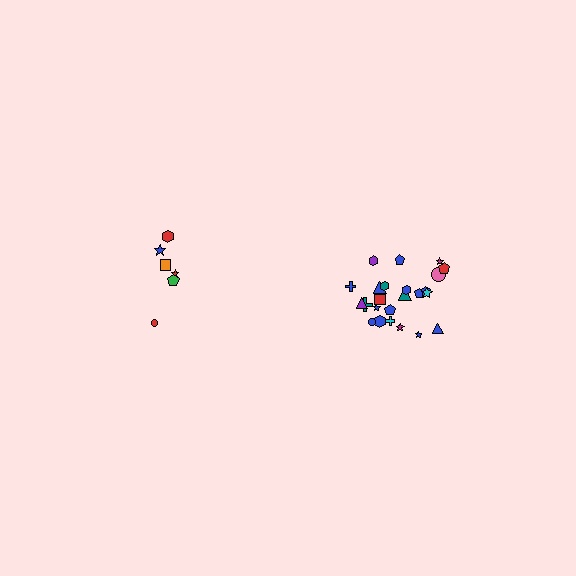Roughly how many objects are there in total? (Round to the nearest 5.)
Roughly 30 objects in total.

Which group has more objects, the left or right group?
The right group.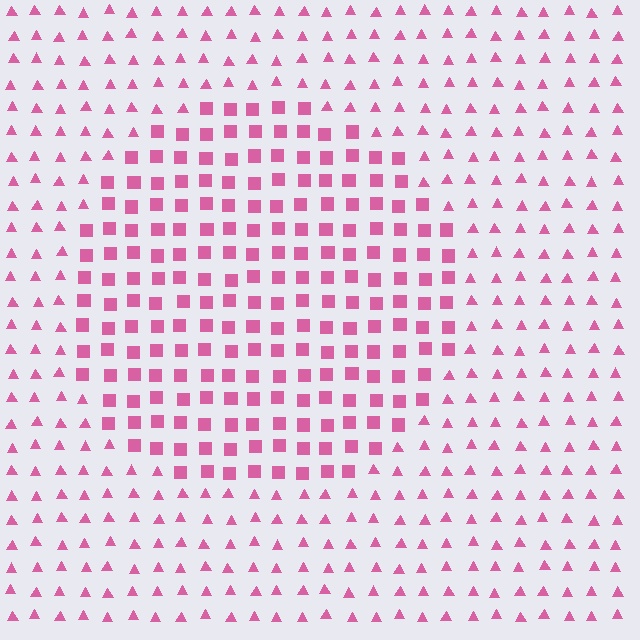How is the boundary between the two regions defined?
The boundary is defined by a change in element shape: squares inside vs. triangles outside. All elements share the same color and spacing.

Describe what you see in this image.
The image is filled with small pink elements arranged in a uniform grid. A circle-shaped region contains squares, while the surrounding area contains triangles. The boundary is defined purely by the change in element shape.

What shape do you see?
I see a circle.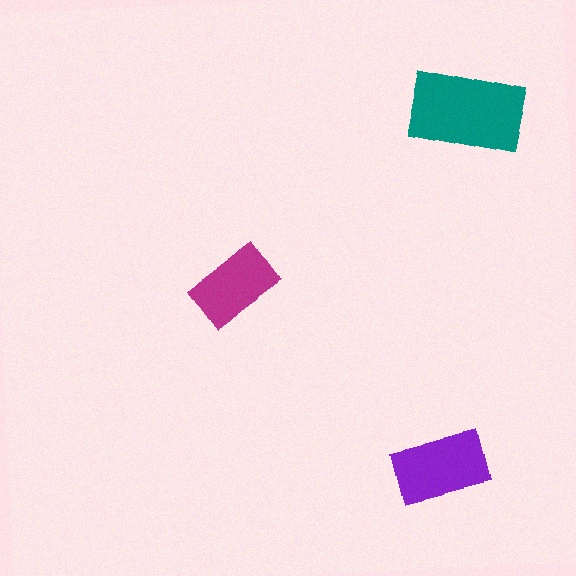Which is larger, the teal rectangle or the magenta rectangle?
The teal one.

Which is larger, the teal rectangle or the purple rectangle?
The teal one.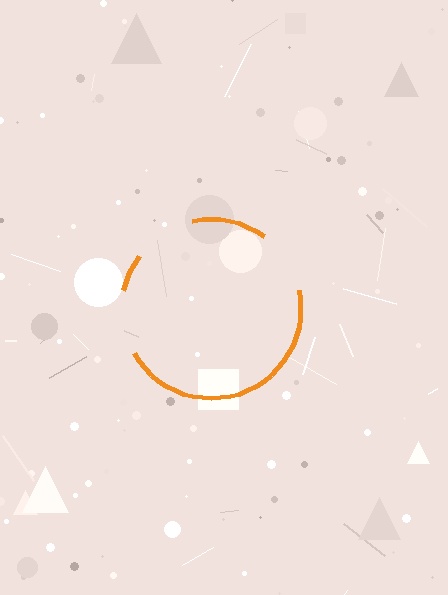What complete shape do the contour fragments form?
The contour fragments form a circle.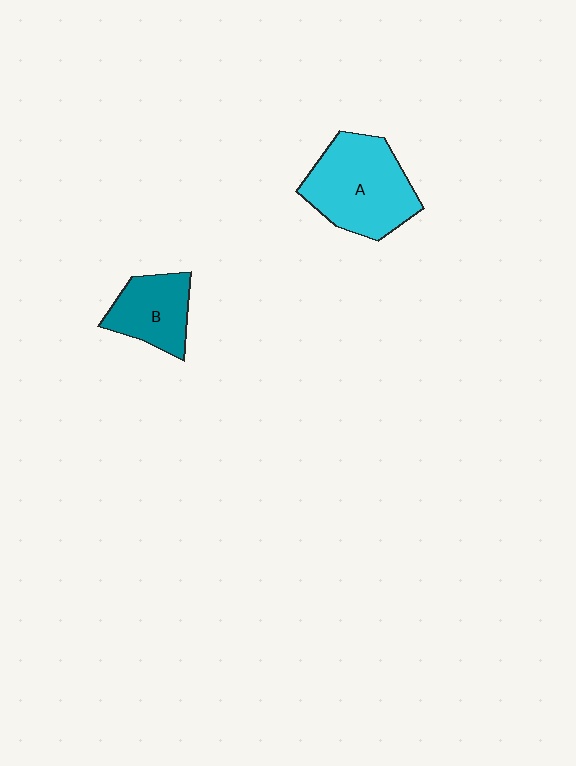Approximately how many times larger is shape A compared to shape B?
Approximately 1.7 times.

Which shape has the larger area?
Shape A (cyan).